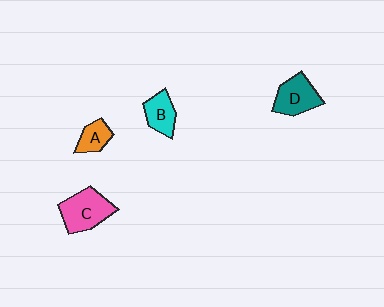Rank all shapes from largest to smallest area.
From largest to smallest: C (pink), D (teal), B (cyan), A (orange).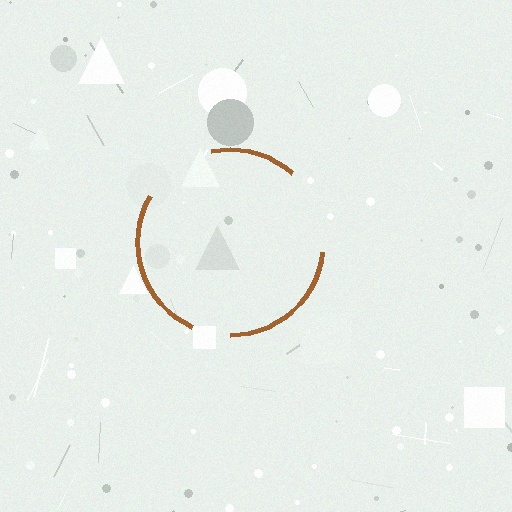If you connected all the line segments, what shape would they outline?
They would outline a circle.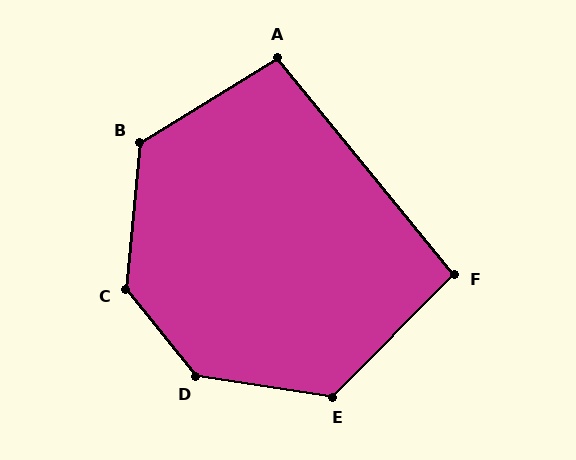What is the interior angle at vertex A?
Approximately 98 degrees (obtuse).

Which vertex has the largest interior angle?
D, at approximately 138 degrees.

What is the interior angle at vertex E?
Approximately 126 degrees (obtuse).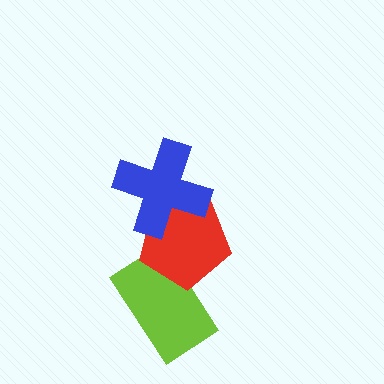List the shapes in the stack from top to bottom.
From top to bottom: the blue cross, the red pentagon, the lime rectangle.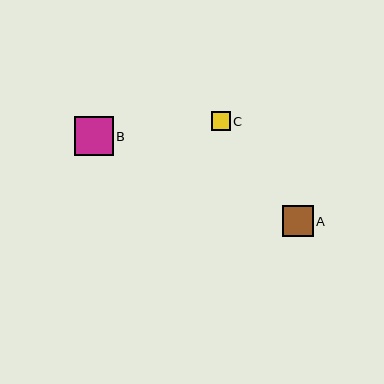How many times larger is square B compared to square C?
Square B is approximately 2.1 times the size of square C.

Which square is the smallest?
Square C is the smallest with a size of approximately 19 pixels.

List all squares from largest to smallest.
From largest to smallest: B, A, C.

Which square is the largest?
Square B is the largest with a size of approximately 39 pixels.